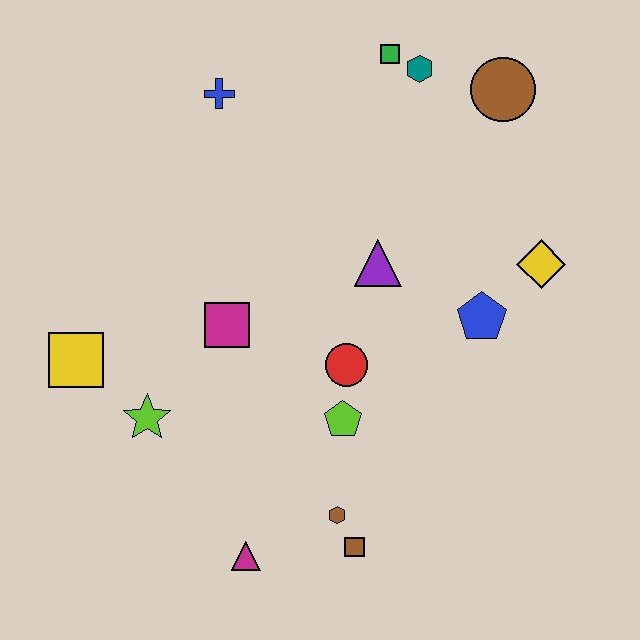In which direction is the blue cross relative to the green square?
The blue cross is to the left of the green square.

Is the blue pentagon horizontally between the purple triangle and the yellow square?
No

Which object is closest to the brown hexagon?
The brown square is closest to the brown hexagon.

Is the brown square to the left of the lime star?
No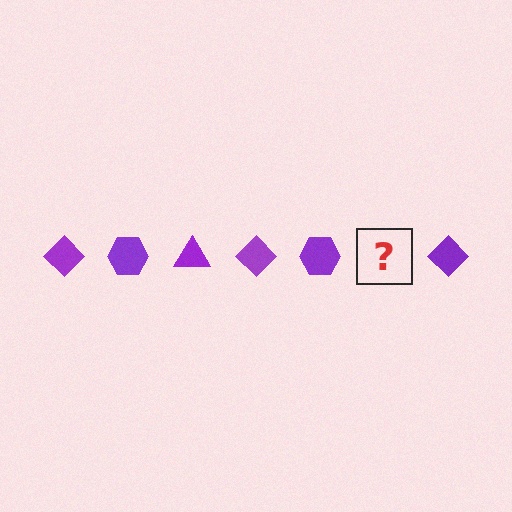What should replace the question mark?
The question mark should be replaced with a purple triangle.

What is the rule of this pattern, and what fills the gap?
The rule is that the pattern cycles through diamond, hexagon, triangle shapes in purple. The gap should be filled with a purple triangle.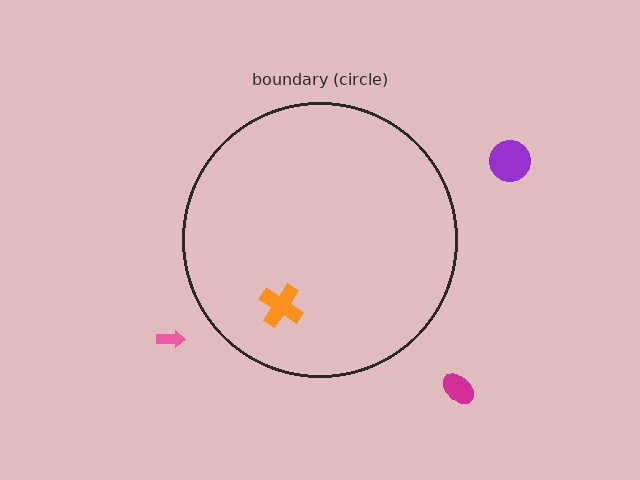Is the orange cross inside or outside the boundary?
Inside.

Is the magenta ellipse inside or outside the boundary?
Outside.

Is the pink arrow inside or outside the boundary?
Outside.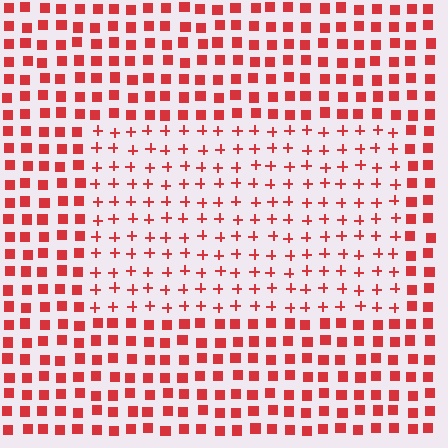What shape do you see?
I see a rectangle.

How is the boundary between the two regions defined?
The boundary is defined by a change in element shape: plus signs inside vs. squares outside. All elements share the same color and spacing.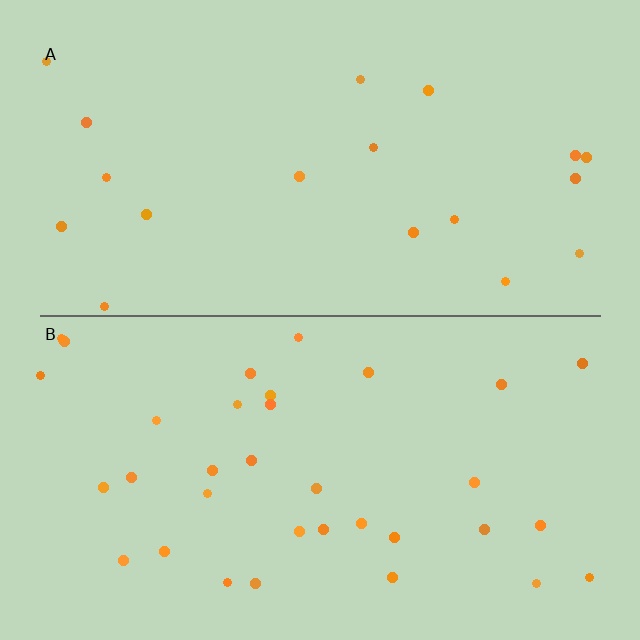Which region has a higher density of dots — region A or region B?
B (the bottom).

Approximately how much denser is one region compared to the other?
Approximately 1.8× — region B over region A.